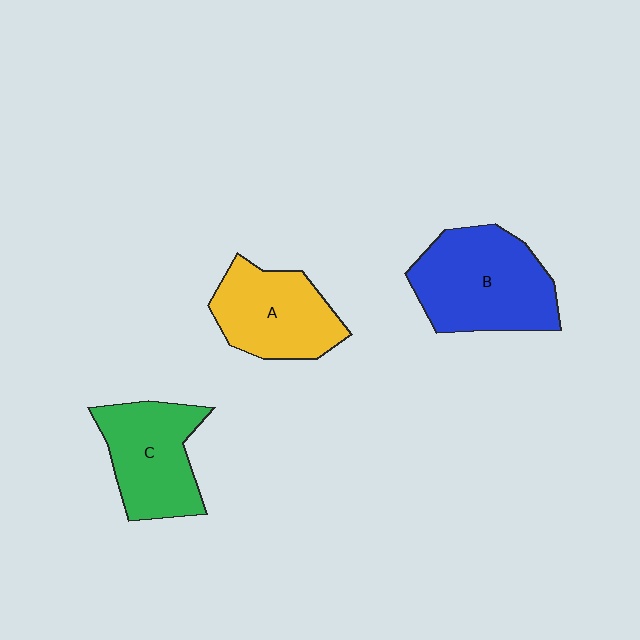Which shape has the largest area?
Shape B (blue).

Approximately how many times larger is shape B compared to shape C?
Approximately 1.3 times.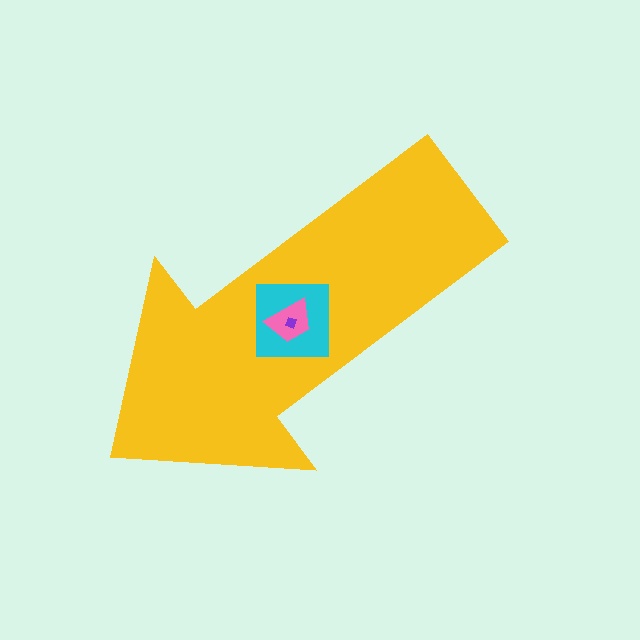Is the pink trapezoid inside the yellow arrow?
Yes.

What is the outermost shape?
The yellow arrow.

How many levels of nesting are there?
4.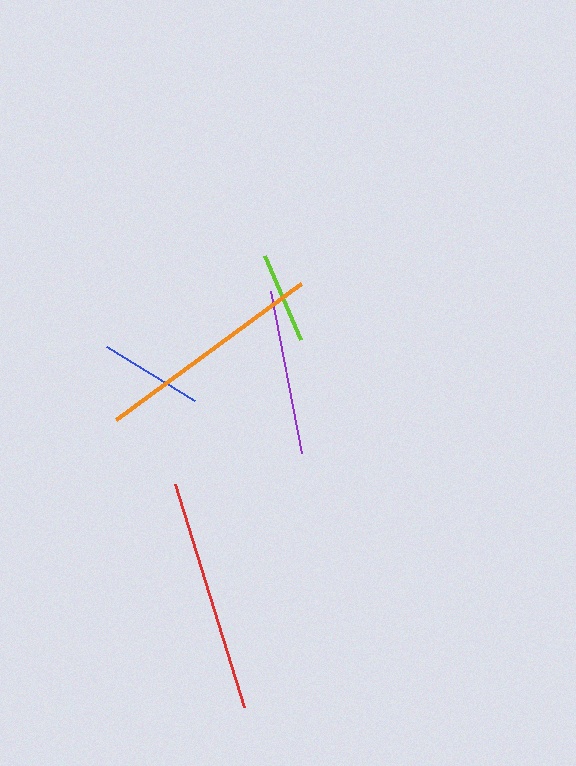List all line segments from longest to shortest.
From longest to shortest: red, orange, purple, blue, lime.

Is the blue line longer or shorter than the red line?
The red line is longer than the blue line.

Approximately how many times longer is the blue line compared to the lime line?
The blue line is approximately 1.1 times the length of the lime line.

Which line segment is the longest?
The red line is the longest at approximately 234 pixels.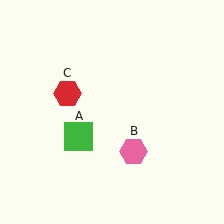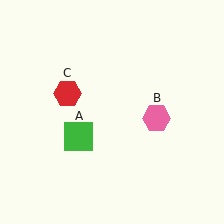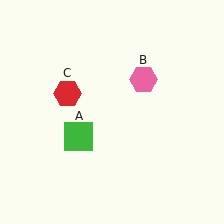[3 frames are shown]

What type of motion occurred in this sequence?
The pink hexagon (object B) rotated counterclockwise around the center of the scene.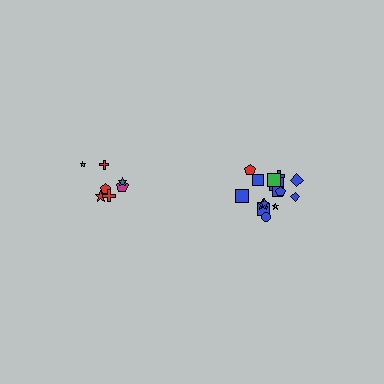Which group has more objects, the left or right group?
The right group.